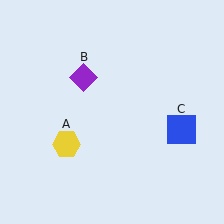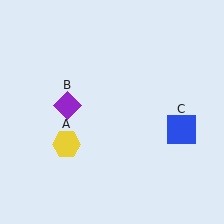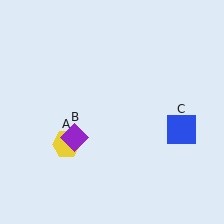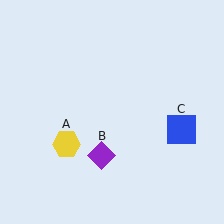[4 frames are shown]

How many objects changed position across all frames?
1 object changed position: purple diamond (object B).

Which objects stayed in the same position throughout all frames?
Yellow hexagon (object A) and blue square (object C) remained stationary.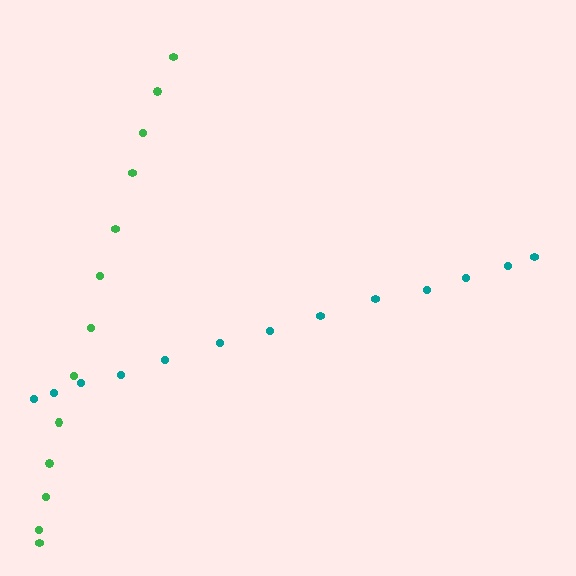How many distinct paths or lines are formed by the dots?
There are 2 distinct paths.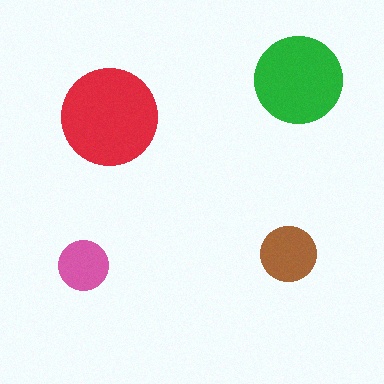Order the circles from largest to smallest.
the red one, the green one, the brown one, the pink one.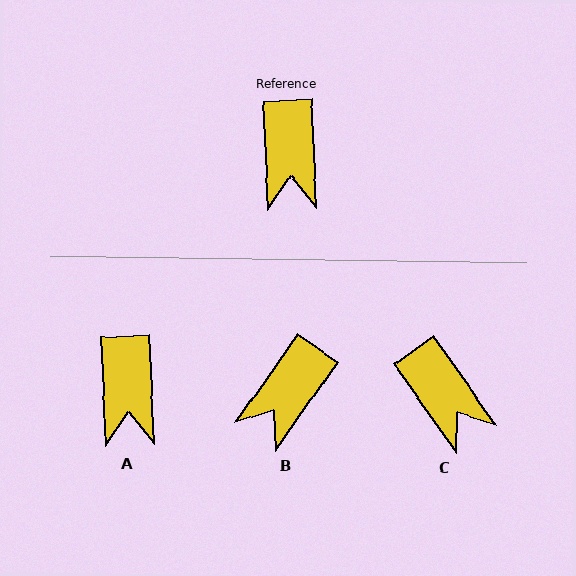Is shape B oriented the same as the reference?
No, it is off by about 38 degrees.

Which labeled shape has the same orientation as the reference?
A.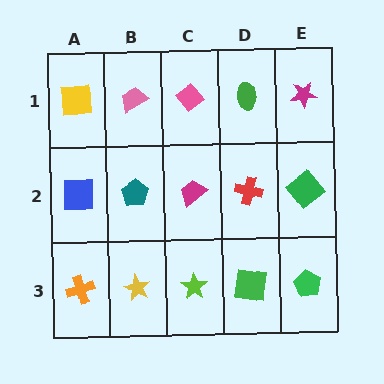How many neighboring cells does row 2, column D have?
4.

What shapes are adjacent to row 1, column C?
A magenta trapezoid (row 2, column C), a pink trapezoid (row 1, column B), a green ellipse (row 1, column D).